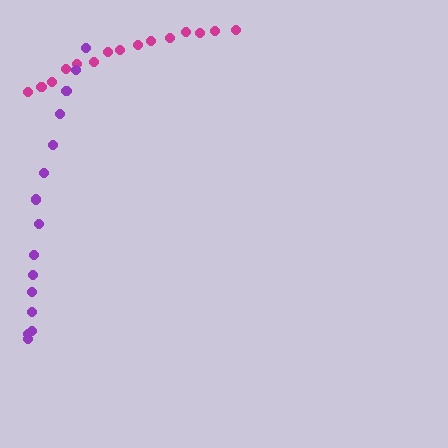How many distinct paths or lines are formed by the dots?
There are 2 distinct paths.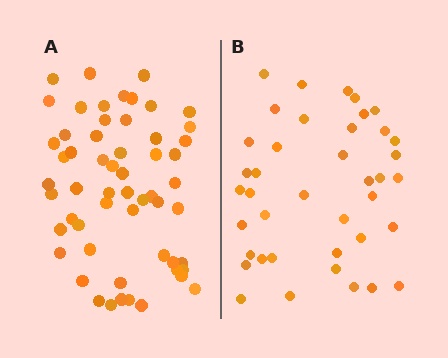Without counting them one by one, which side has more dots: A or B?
Region A (the left region) has more dots.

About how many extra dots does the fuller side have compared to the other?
Region A has approximately 15 more dots than region B.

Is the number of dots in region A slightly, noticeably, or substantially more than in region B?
Region A has noticeably more, but not dramatically so. The ratio is roughly 1.4 to 1.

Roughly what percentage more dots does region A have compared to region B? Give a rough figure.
About 40% more.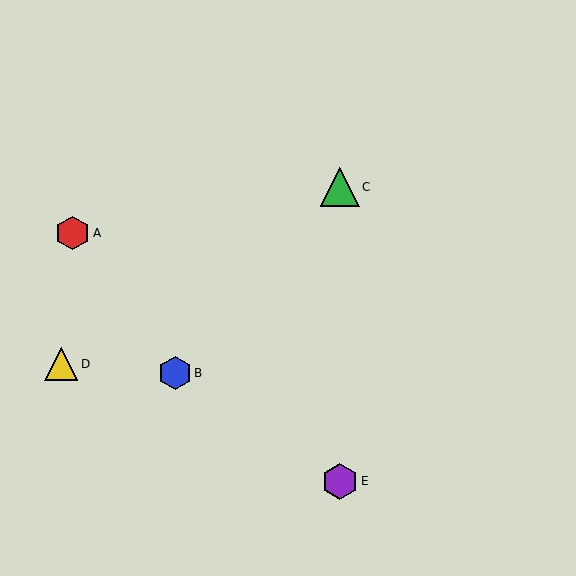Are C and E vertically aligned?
Yes, both are at x≈340.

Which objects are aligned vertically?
Objects C, E are aligned vertically.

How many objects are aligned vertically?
2 objects (C, E) are aligned vertically.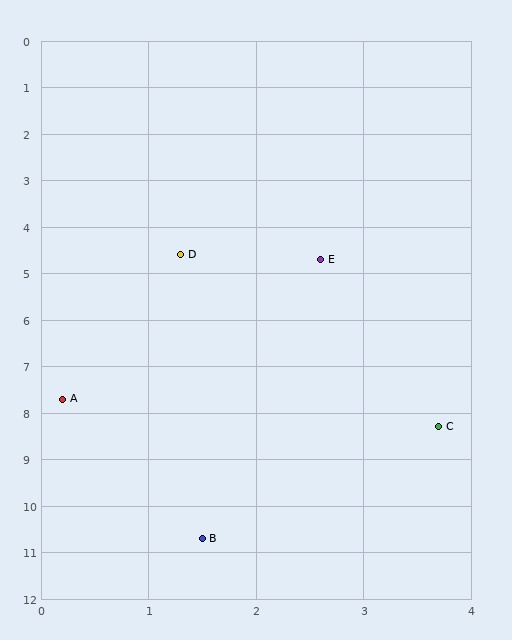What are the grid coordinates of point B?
Point B is at approximately (1.5, 10.7).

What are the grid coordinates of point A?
Point A is at approximately (0.2, 7.7).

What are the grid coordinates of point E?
Point E is at approximately (2.6, 4.7).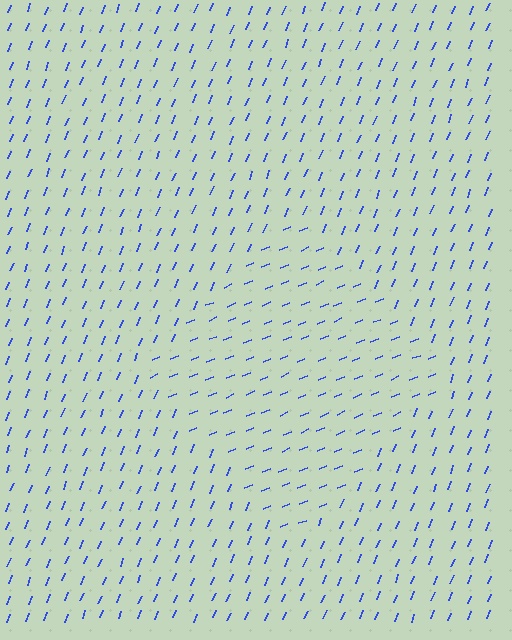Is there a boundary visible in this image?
Yes, there is a texture boundary formed by a change in line orientation.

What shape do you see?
I see a diamond.